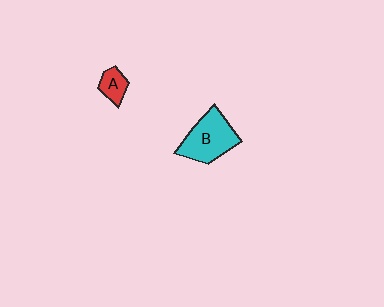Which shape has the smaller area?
Shape A (red).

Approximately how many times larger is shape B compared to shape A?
Approximately 2.7 times.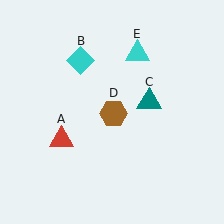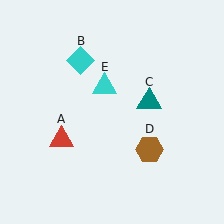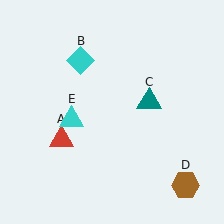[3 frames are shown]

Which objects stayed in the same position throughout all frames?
Red triangle (object A) and cyan diamond (object B) and teal triangle (object C) remained stationary.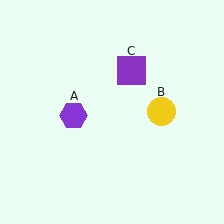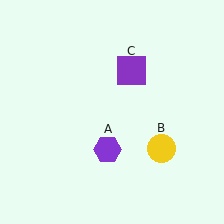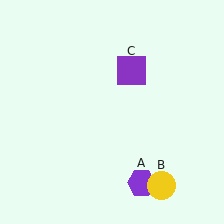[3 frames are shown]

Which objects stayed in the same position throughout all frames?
Purple square (object C) remained stationary.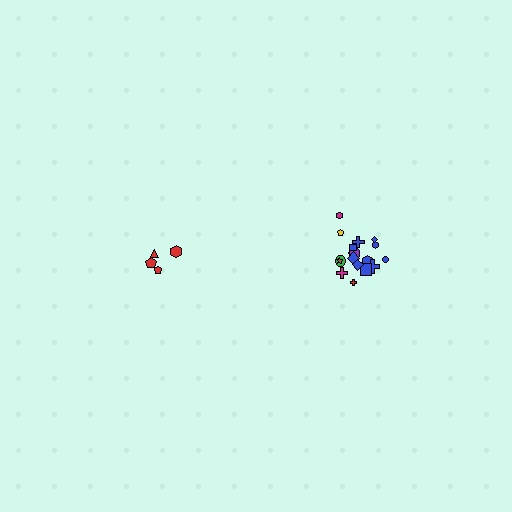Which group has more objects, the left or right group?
The right group.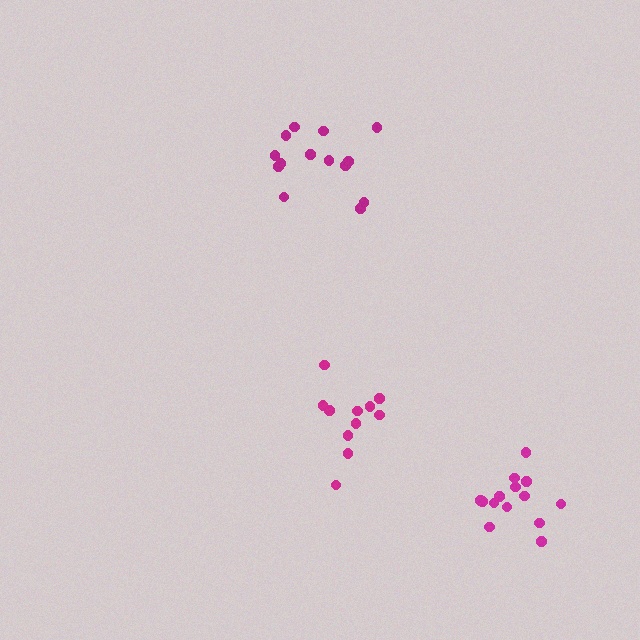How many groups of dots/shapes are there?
There are 3 groups.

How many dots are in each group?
Group 1: 11 dots, Group 2: 14 dots, Group 3: 14 dots (39 total).